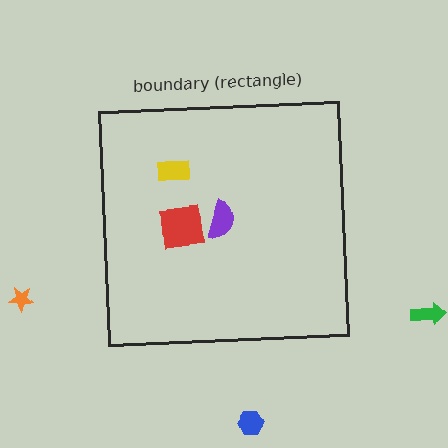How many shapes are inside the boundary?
3 inside, 3 outside.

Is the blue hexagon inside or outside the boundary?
Outside.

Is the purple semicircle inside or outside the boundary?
Inside.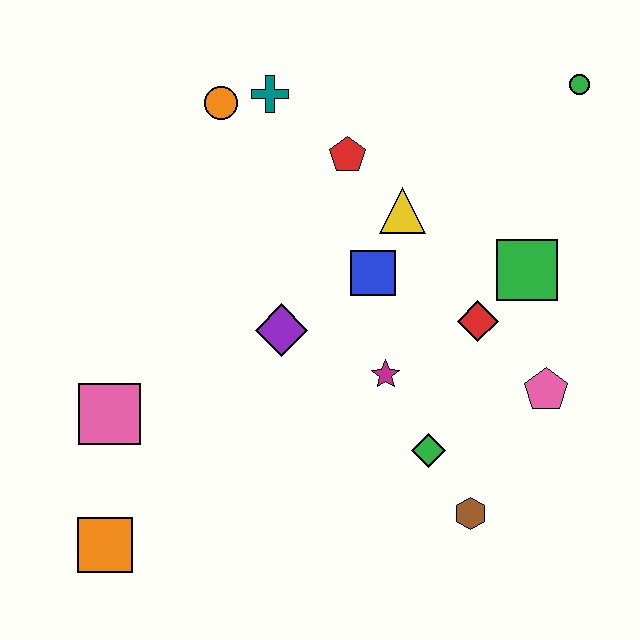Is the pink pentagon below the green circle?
Yes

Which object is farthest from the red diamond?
The orange square is farthest from the red diamond.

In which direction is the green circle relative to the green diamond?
The green circle is above the green diamond.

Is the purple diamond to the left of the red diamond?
Yes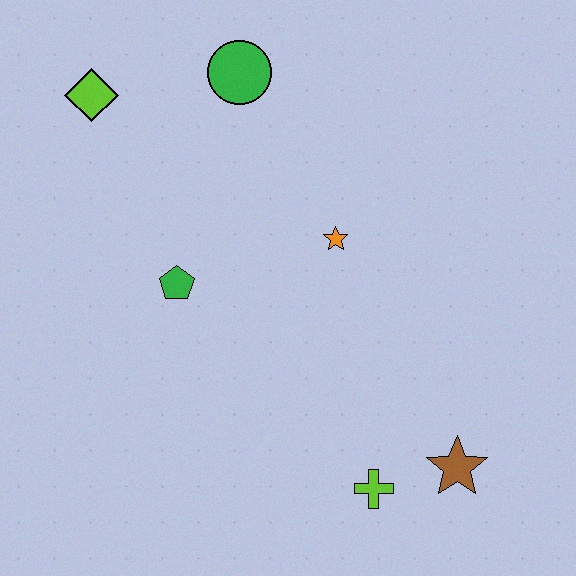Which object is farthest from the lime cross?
The lime diamond is farthest from the lime cross.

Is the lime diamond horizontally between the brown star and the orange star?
No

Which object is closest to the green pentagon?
The orange star is closest to the green pentagon.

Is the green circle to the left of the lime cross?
Yes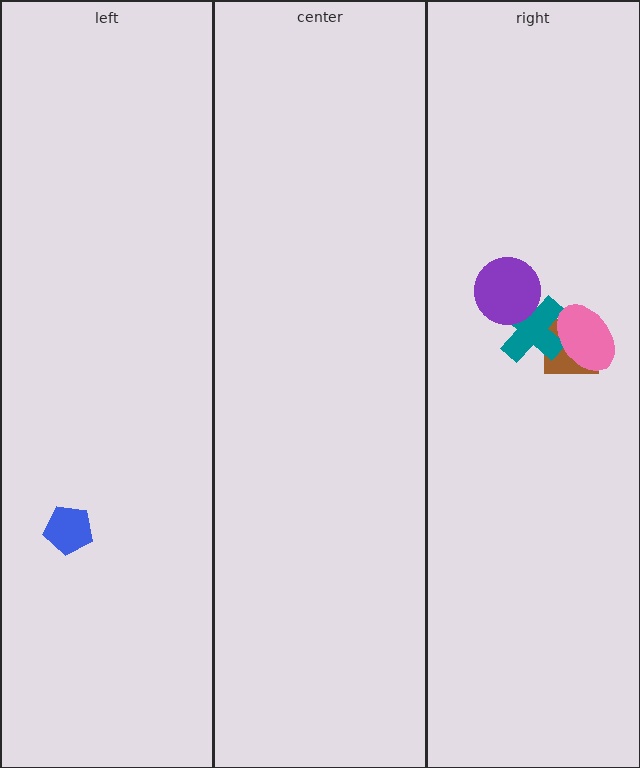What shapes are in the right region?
The brown square, the teal cross, the purple circle, the pink ellipse.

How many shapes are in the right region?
4.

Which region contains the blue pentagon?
The left region.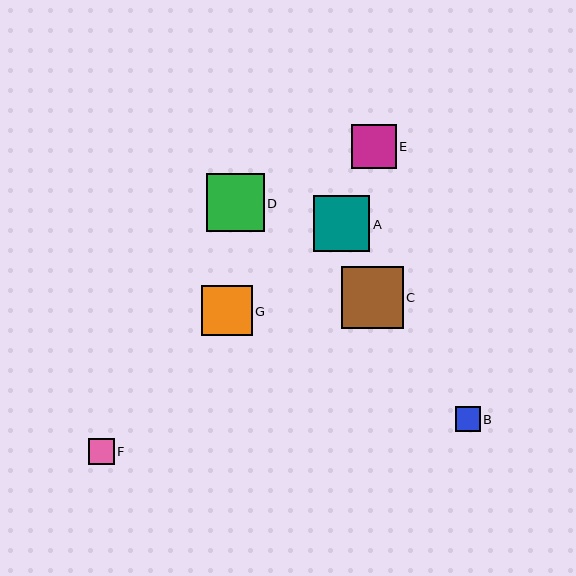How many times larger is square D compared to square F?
Square D is approximately 2.3 times the size of square F.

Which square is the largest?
Square C is the largest with a size of approximately 62 pixels.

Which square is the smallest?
Square B is the smallest with a size of approximately 24 pixels.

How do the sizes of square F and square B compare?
Square F and square B are approximately the same size.